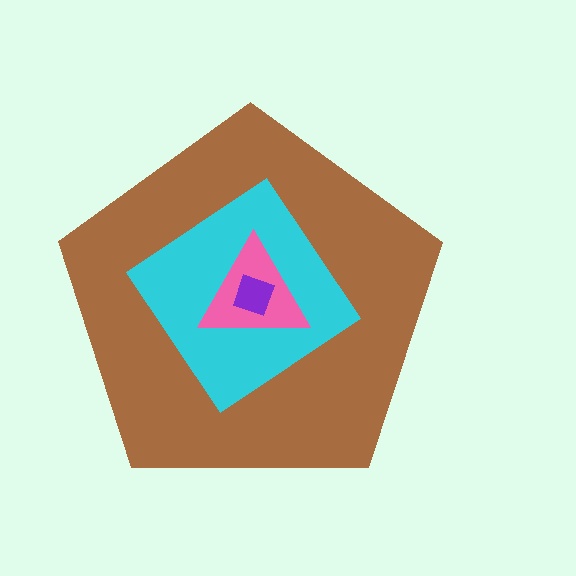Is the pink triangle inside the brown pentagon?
Yes.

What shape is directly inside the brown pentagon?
The cyan diamond.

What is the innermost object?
The purple square.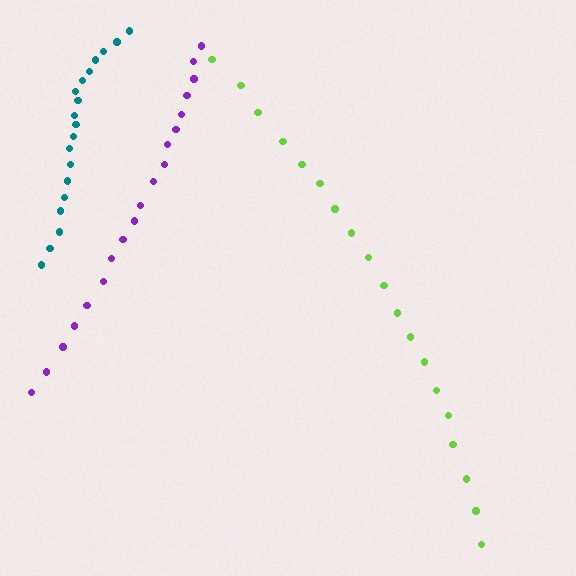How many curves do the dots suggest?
There are 3 distinct paths.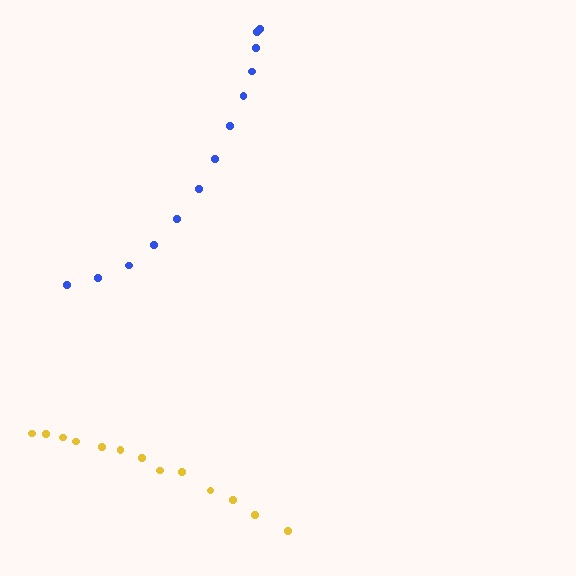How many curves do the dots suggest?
There are 2 distinct paths.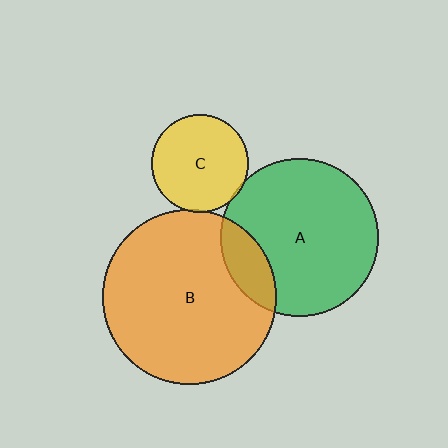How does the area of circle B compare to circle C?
Approximately 3.2 times.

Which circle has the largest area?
Circle B (orange).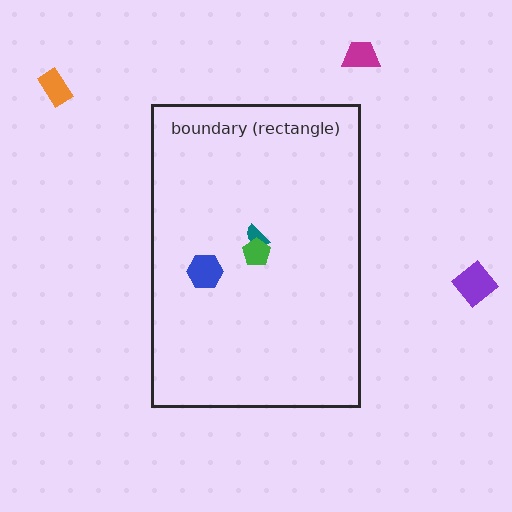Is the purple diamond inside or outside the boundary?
Outside.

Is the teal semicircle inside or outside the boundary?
Inside.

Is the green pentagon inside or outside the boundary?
Inside.